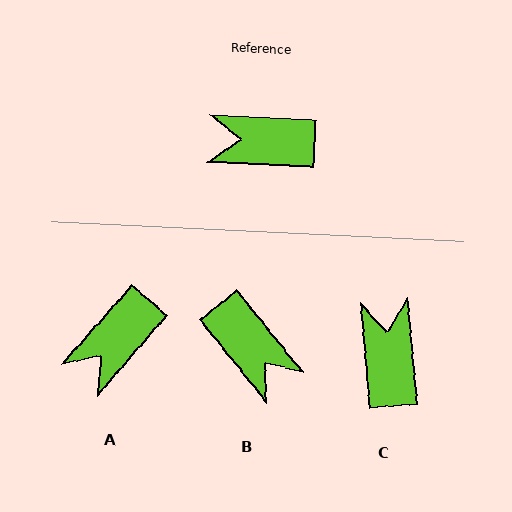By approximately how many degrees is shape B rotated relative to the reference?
Approximately 132 degrees counter-clockwise.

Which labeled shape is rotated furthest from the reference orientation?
B, about 132 degrees away.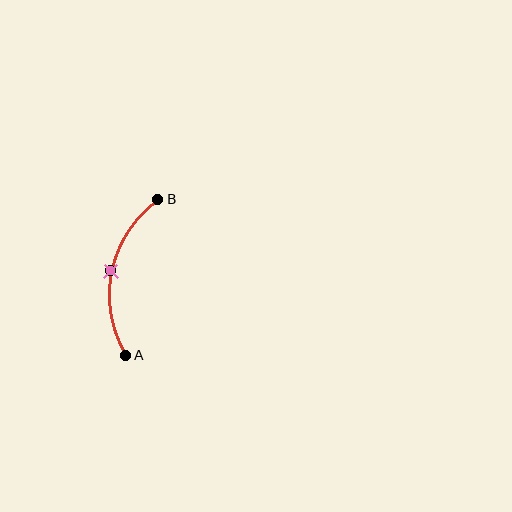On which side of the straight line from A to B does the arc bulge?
The arc bulges to the left of the straight line connecting A and B.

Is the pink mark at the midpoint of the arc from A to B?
Yes. The pink mark lies on the arc at equal arc-length from both A and B — it is the arc midpoint.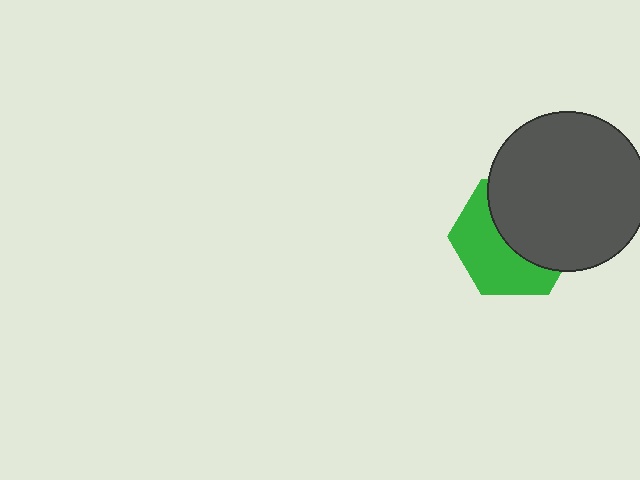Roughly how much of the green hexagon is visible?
About half of it is visible (roughly 48%).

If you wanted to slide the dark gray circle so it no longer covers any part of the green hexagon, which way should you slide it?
Slide it toward the upper-right — that is the most direct way to separate the two shapes.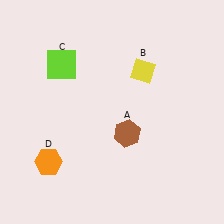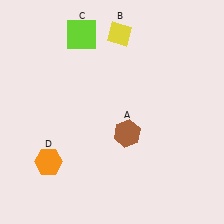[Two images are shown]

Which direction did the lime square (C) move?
The lime square (C) moved up.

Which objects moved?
The objects that moved are: the yellow diamond (B), the lime square (C).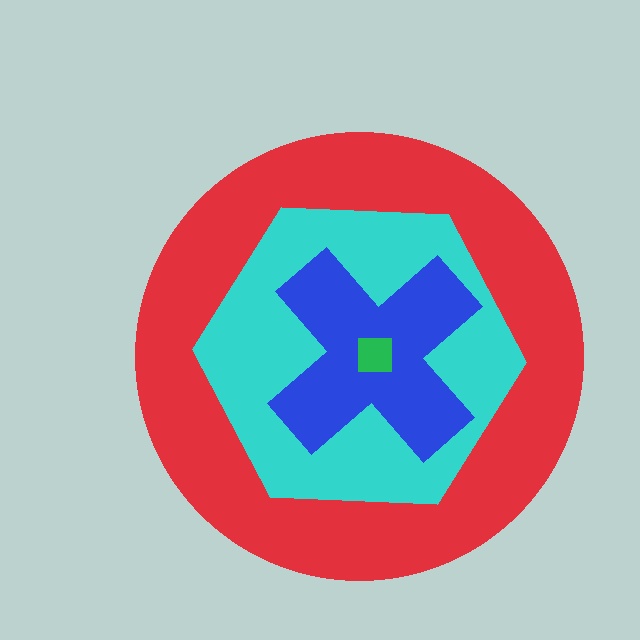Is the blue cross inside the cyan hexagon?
Yes.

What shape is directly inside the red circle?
The cyan hexagon.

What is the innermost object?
The green square.